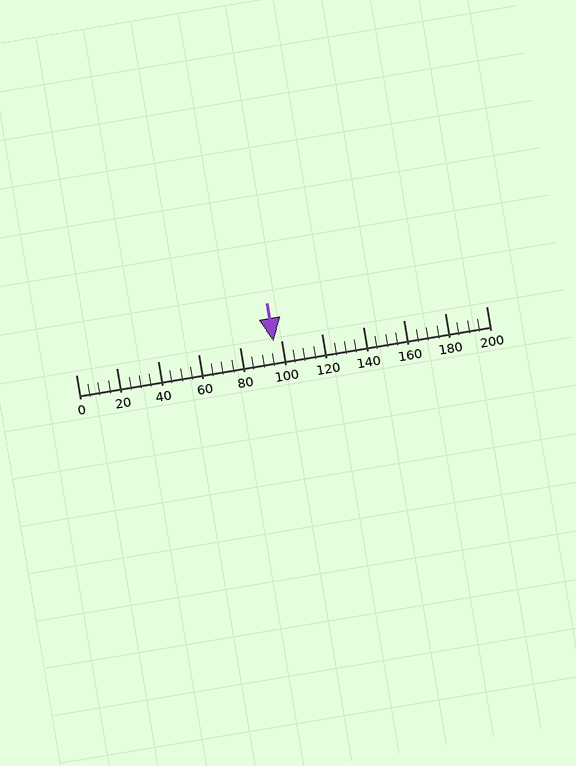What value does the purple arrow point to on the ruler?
The purple arrow points to approximately 96.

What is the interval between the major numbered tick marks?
The major tick marks are spaced 20 units apart.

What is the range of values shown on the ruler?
The ruler shows values from 0 to 200.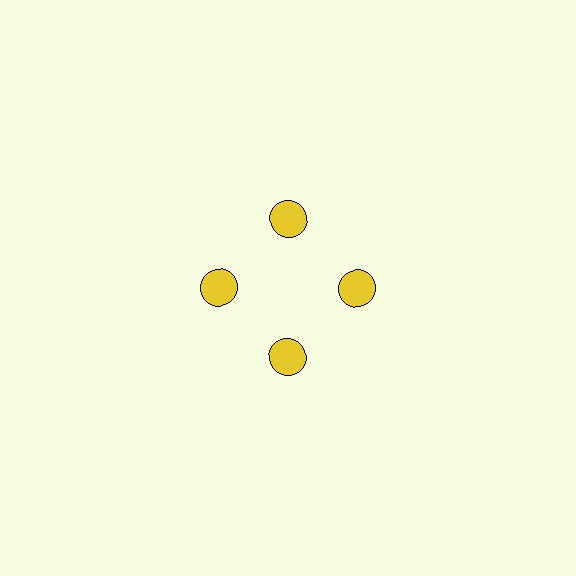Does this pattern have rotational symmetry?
Yes, this pattern has 4-fold rotational symmetry. It looks the same after rotating 90 degrees around the center.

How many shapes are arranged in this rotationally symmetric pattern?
There are 4 shapes, arranged in 4 groups of 1.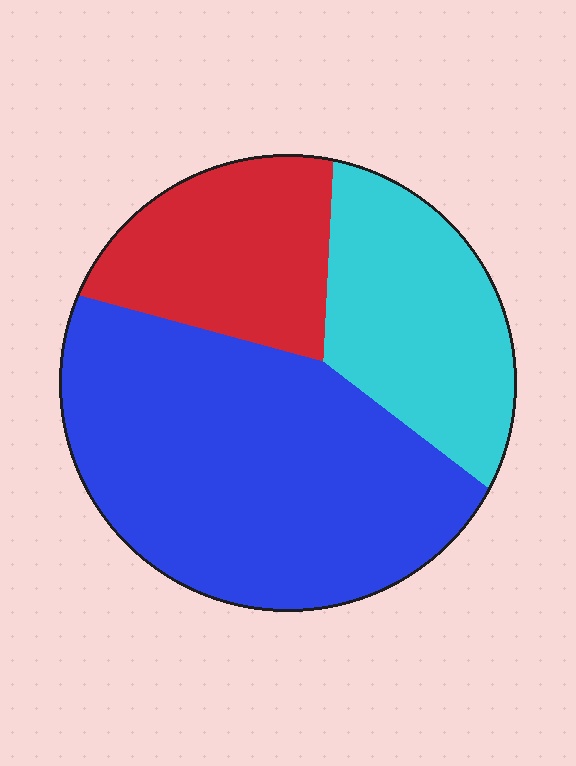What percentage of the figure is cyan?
Cyan takes up about one quarter (1/4) of the figure.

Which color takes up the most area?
Blue, at roughly 55%.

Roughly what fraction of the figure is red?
Red takes up about one fifth (1/5) of the figure.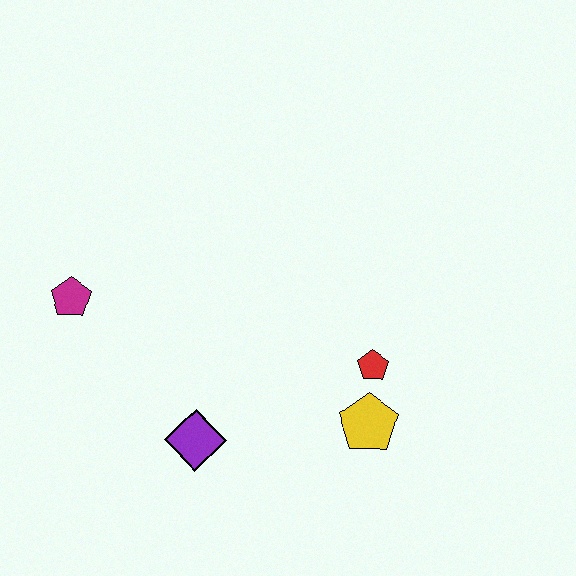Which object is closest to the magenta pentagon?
The purple diamond is closest to the magenta pentagon.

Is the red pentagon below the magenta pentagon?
Yes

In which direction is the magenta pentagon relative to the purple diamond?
The magenta pentagon is above the purple diamond.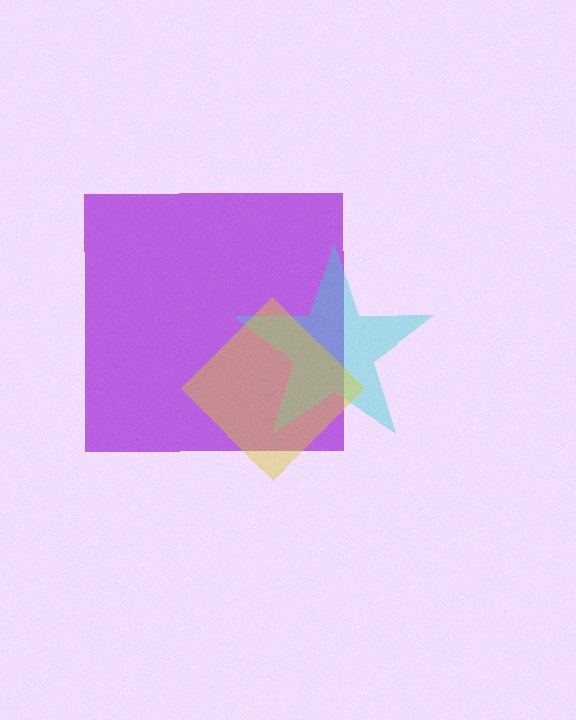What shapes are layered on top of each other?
The layered shapes are: a purple square, a cyan star, a yellow diamond.